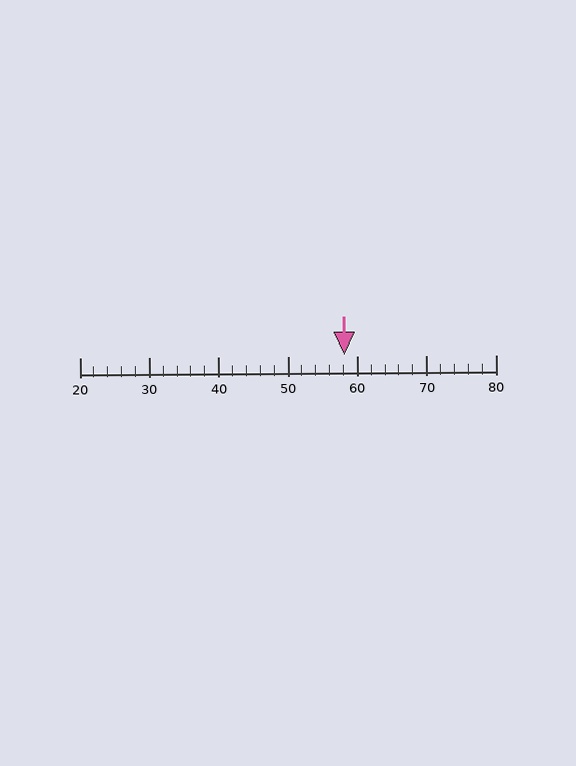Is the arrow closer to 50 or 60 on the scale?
The arrow is closer to 60.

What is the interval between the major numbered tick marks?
The major tick marks are spaced 10 units apart.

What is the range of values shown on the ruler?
The ruler shows values from 20 to 80.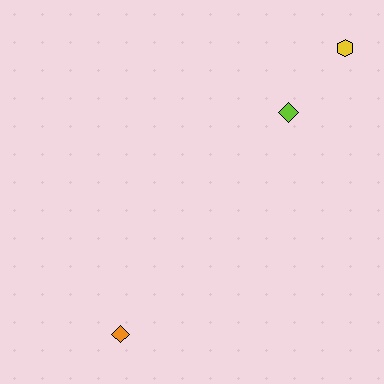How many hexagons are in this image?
There is 1 hexagon.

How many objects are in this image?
There are 3 objects.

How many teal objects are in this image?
There are no teal objects.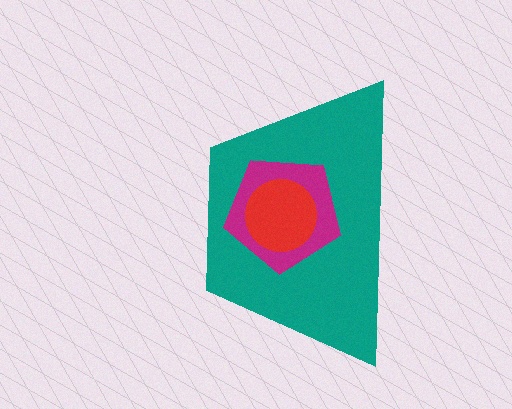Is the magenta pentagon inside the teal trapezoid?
Yes.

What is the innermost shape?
The red circle.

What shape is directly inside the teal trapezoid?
The magenta pentagon.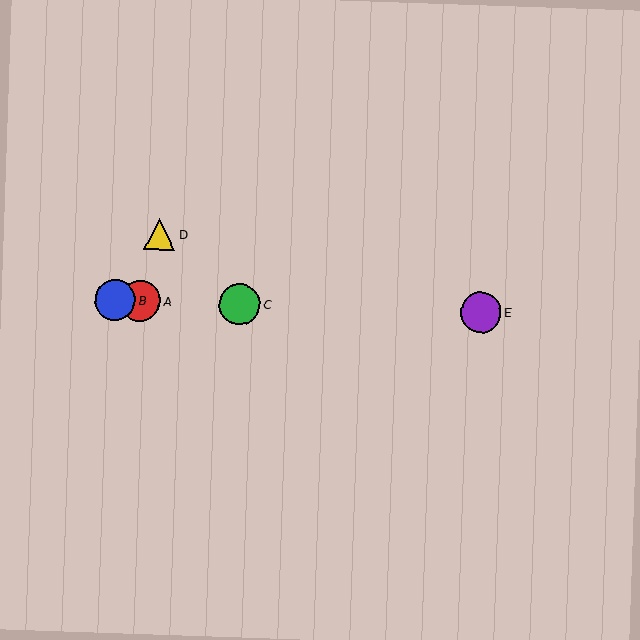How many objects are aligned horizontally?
4 objects (A, B, C, E) are aligned horizontally.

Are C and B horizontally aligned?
Yes, both are at y≈304.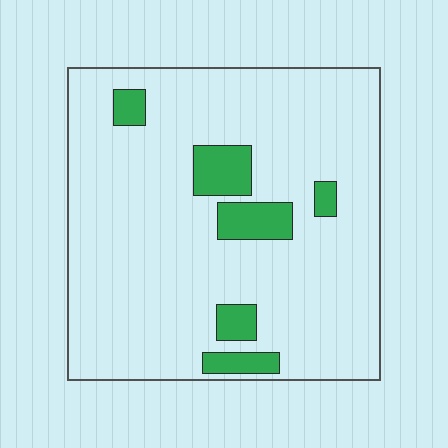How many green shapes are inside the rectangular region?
6.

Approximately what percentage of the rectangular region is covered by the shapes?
Approximately 10%.